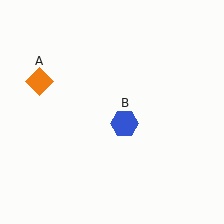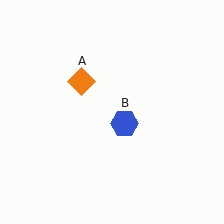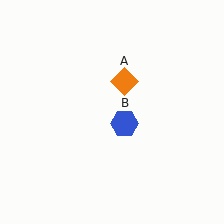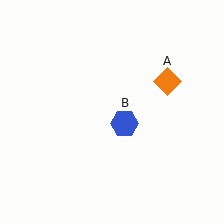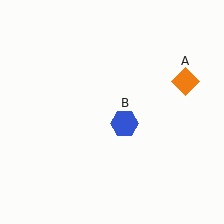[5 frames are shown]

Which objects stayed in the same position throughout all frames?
Blue hexagon (object B) remained stationary.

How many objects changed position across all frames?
1 object changed position: orange diamond (object A).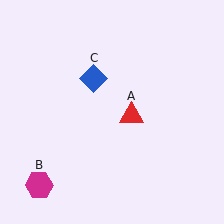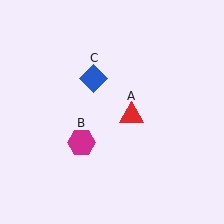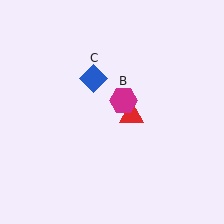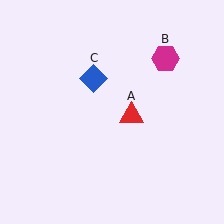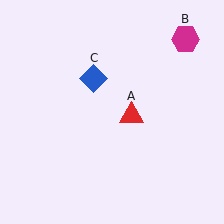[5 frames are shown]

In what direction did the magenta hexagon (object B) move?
The magenta hexagon (object B) moved up and to the right.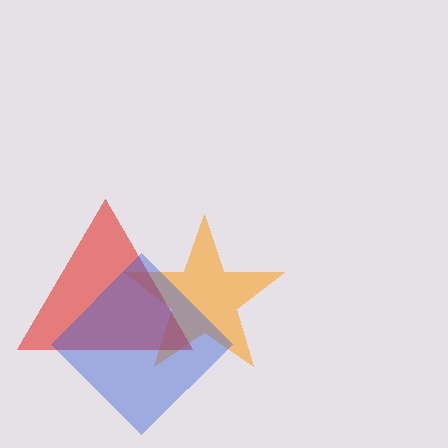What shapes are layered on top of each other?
The layered shapes are: an orange star, a red triangle, a blue diamond.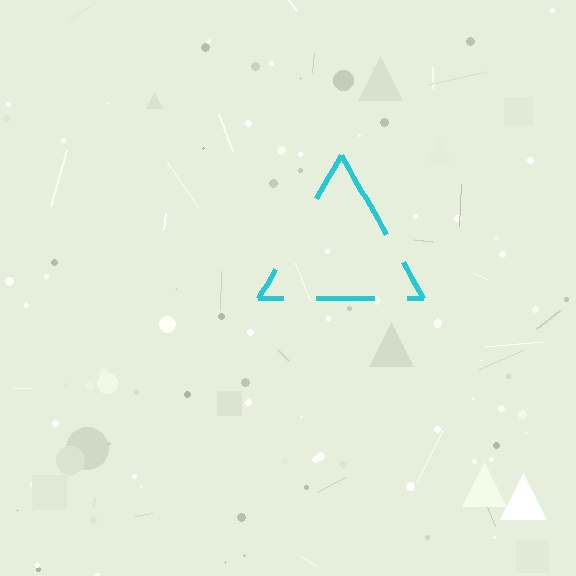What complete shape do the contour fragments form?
The contour fragments form a triangle.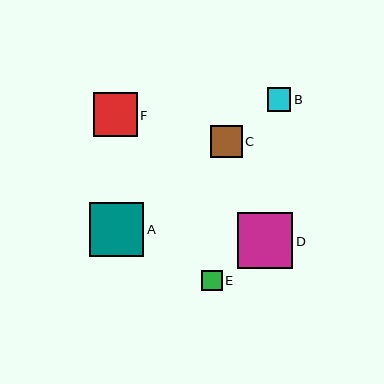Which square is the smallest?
Square E is the smallest with a size of approximately 20 pixels.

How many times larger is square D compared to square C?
Square D is approximately 1.7 times the size of square C.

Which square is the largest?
Square D is the largest with a size of approximately 56 pixels.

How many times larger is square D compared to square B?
Square D is approximately 2.4 times the size of square B.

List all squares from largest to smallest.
From largest to smallest: D, A, F, C, B, E.